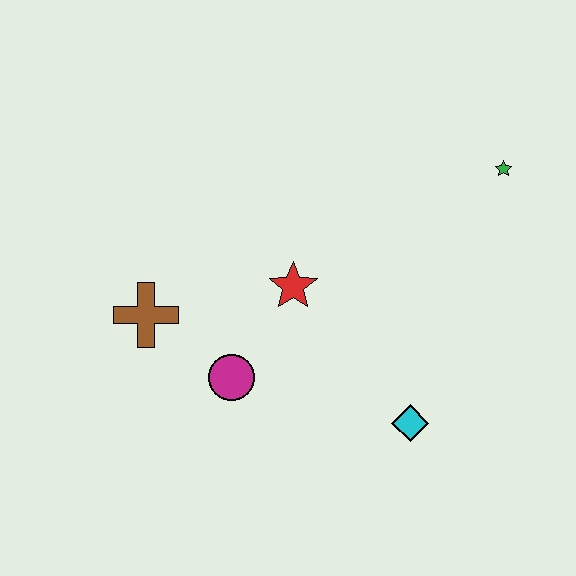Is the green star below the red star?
No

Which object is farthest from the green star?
The brown cross is farthest from the green star.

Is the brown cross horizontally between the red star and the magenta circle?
No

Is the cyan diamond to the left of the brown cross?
No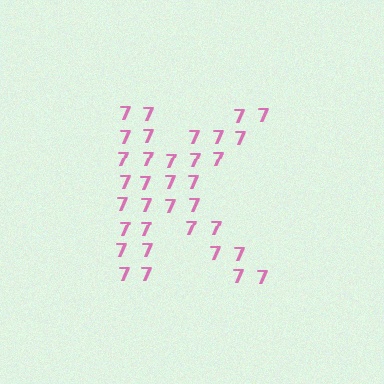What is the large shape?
The large shape is the letter K.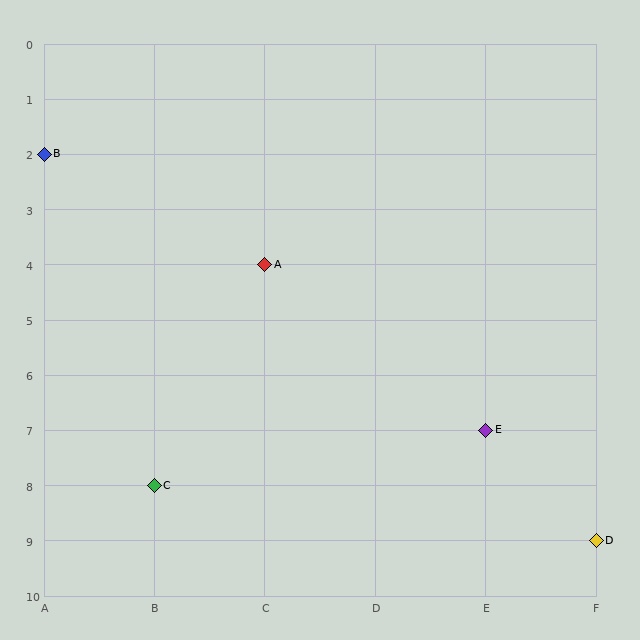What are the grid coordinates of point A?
Point A is at grid coordinates (C, 4).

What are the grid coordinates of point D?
Point D is at grid coordinates (F, 9).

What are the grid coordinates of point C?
Point C is at grid coordinates (B, 8).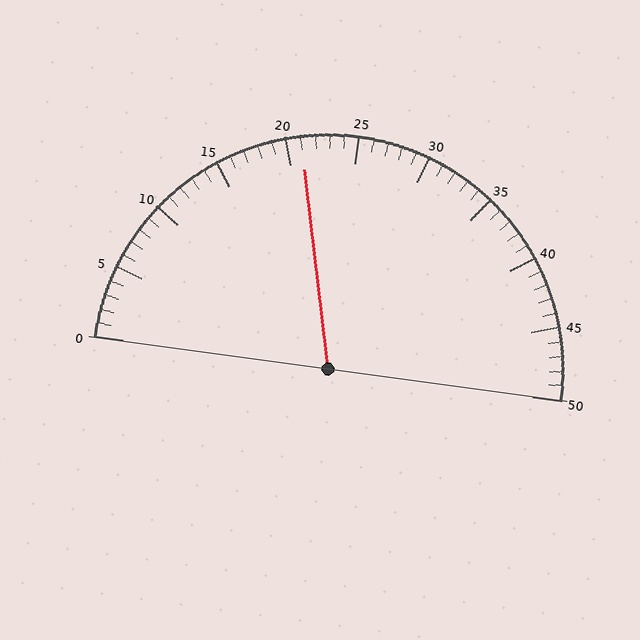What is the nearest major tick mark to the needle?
The nearest major tick mark is 20.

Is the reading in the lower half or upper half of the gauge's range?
The reading is in the lower half of the range (0 to 50).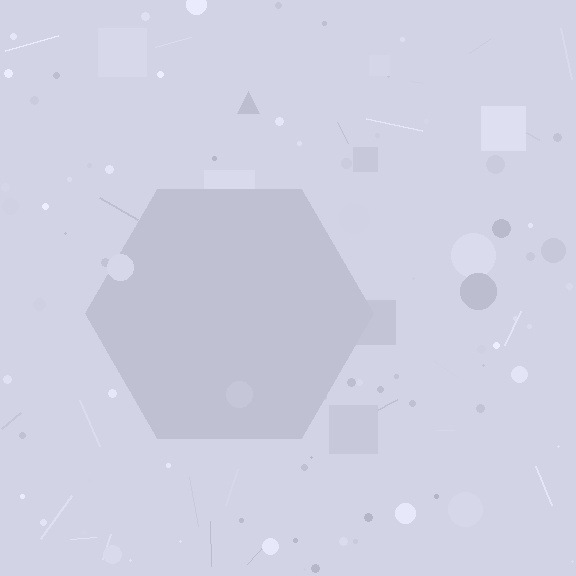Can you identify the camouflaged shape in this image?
The camouflaged shape is a hexagon.